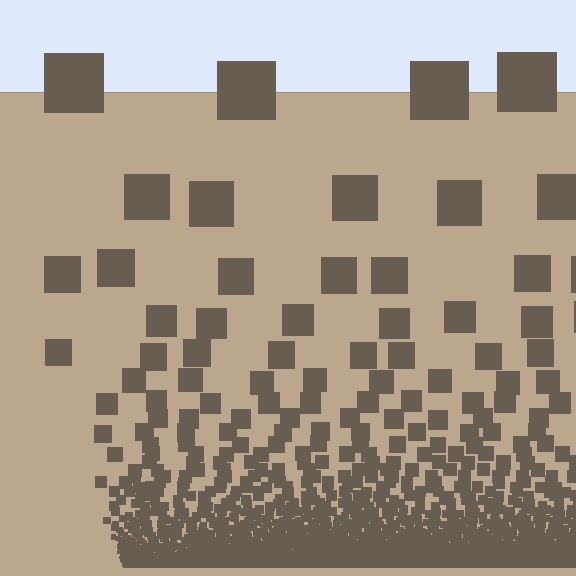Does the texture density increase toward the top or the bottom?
Density increases toward the bottom.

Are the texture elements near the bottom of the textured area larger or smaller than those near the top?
Smaller. The gradient is inverted — elements near the bottom are smaller and denser.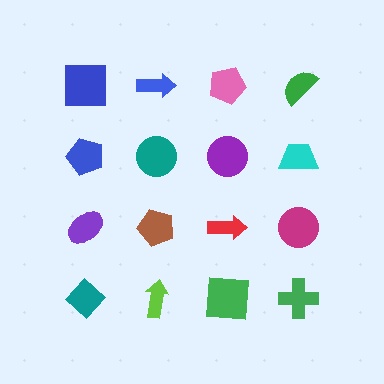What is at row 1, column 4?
A green semicircle.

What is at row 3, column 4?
A magenta circle.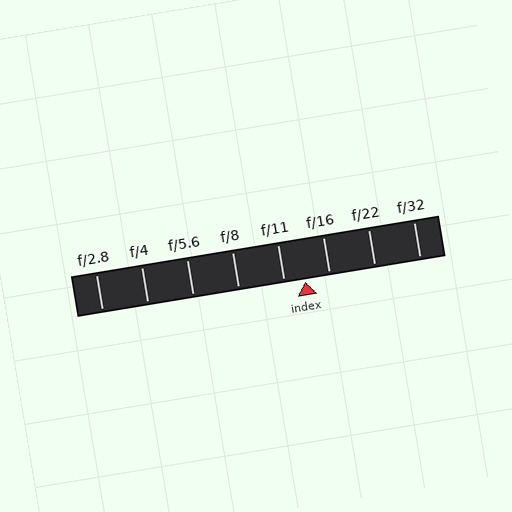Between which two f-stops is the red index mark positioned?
The index mark is between f/11 and f/16.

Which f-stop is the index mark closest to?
The index mark is closest to f/11.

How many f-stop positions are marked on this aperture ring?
There are 8 f-stop positions marked.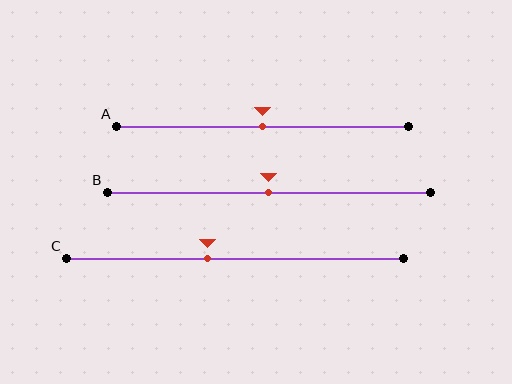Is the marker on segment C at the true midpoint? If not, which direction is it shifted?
No, the marker on segment C is shifted to the left by about 8% of the segment length.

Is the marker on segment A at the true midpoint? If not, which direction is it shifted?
Yes, the marker on segment A is at the true midpoint.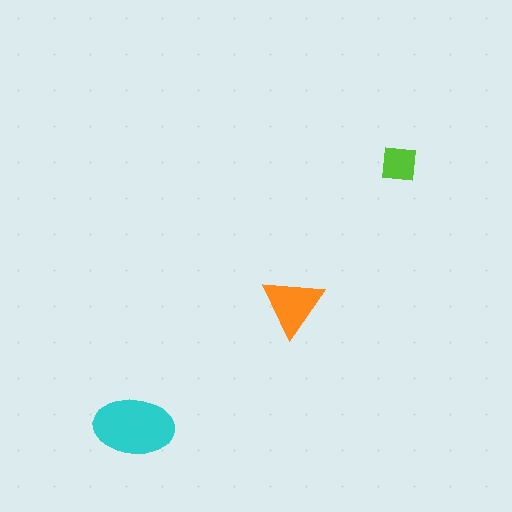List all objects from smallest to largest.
The lime square, the orange triangle, the cyan ellipse.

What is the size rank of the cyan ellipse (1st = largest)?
1st.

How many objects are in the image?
There are 3 objects in the image.